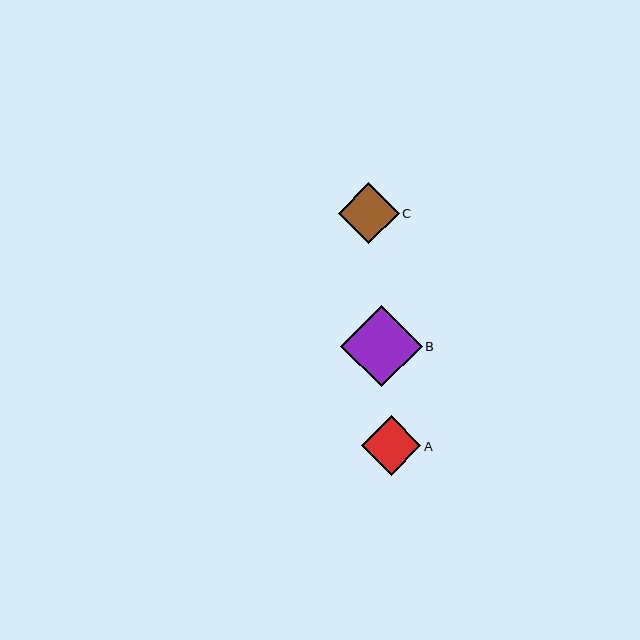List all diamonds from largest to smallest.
From largest to smallest: B, C, A.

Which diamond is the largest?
Diamond B is the largest with a size of approximately 81 pixels.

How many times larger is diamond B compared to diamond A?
Diamond B is approximately 1.4 times the size of diamond A.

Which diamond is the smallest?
Diamond A is the smallest with a size of approximately 59 pixels.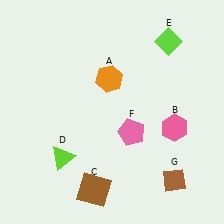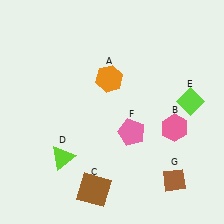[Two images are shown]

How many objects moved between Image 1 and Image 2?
1 object moved between the two images.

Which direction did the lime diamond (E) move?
The lime diamond (E) moved down.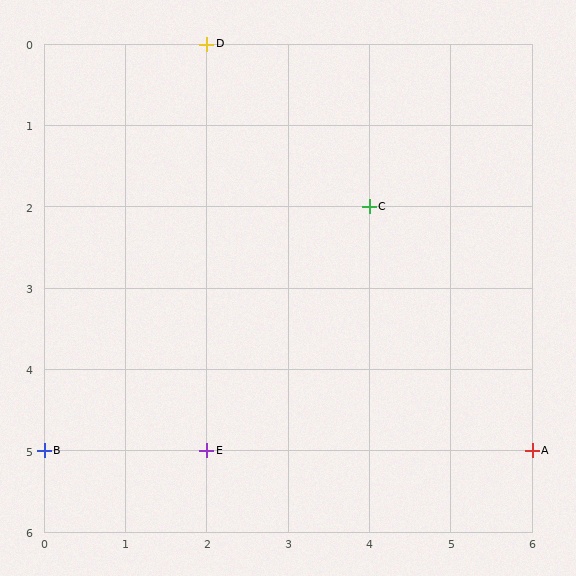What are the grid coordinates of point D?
Point D is at grid coordinates (2, 0).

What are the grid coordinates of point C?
Point C is at grid coordinates (4, 2).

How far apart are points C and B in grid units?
Points C and B are 4 columns and 3 rows apart (about 5.0 grid units diagonally).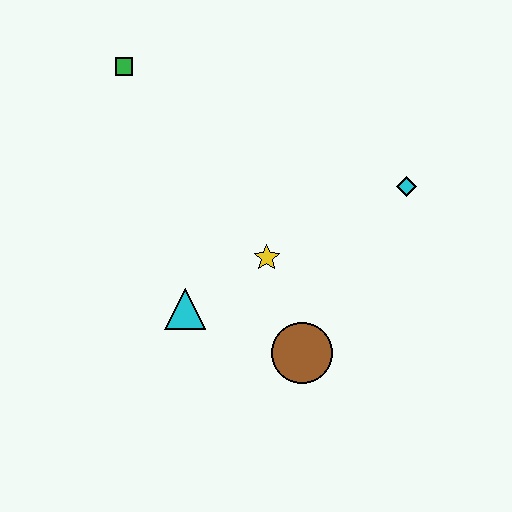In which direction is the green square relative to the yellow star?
The green square is above the yellow star.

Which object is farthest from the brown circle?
The green square is farthest from the brown circle.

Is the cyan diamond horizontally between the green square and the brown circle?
No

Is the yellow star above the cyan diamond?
No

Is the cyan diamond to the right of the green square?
Yes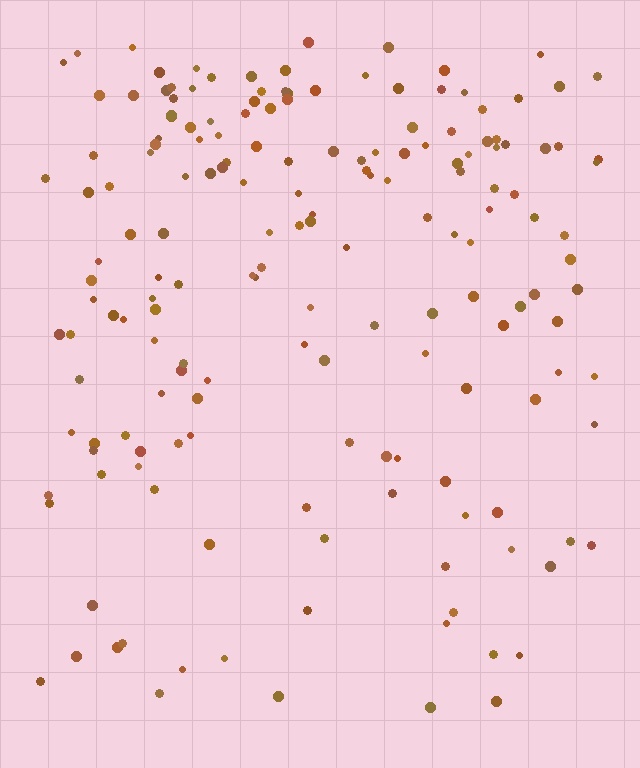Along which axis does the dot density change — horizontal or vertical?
Vertical.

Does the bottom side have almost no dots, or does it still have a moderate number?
Still a moderate number, just noticeably fewer than the top.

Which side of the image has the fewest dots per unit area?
The bottom.